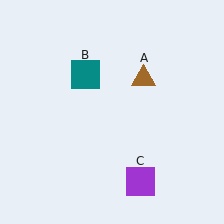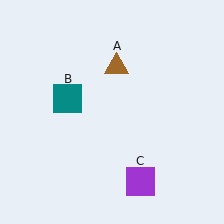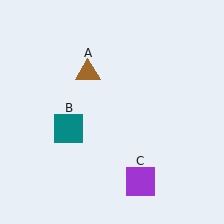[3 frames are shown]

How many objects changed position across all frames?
2 objects changed position: brown triangle (object A), teal square (object B).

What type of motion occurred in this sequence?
The brown triangle (object A), teal square (object B) rotated counterclockwise around the center of the scene.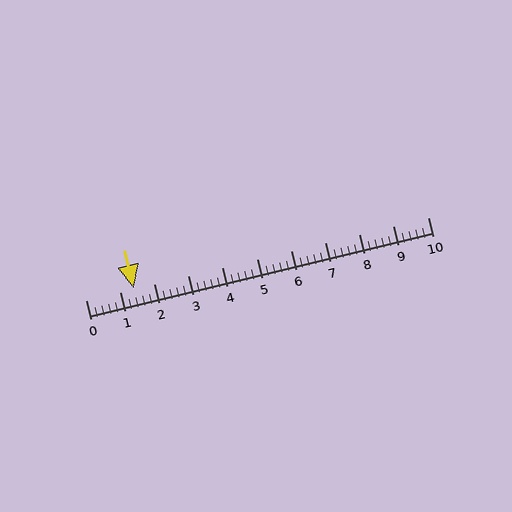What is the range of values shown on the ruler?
The ruler shows values from 0 to 10.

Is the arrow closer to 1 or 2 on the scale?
The arrow is closer to 1.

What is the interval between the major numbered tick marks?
The major tick marks are spaced 1 units apart.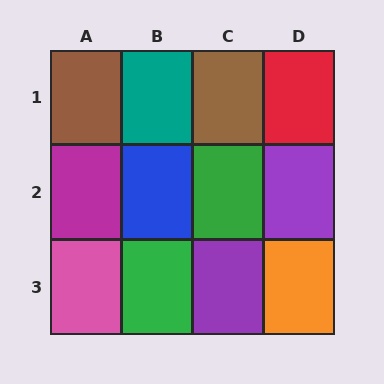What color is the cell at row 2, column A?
Magenta.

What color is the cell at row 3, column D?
Orange.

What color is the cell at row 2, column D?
Purple.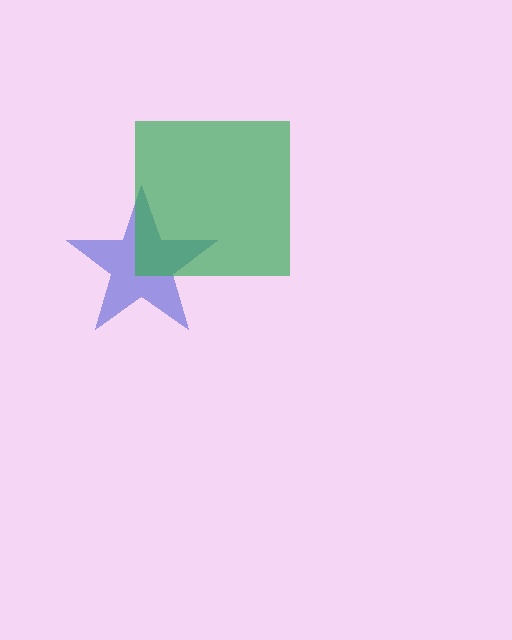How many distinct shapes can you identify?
There are 2 distinct shapes: a blue star, a green square.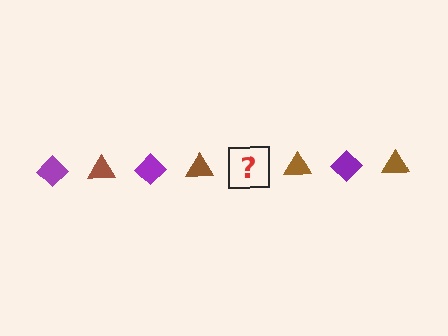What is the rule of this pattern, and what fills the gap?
The rule is that the pattern alternates between purple diamond and brown triangle. The gap should be filled with a purple diamond.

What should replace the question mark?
The question mark should be replaced with a purple diamond.